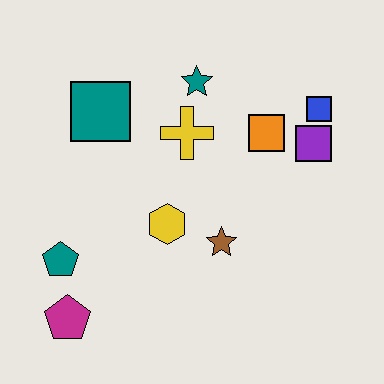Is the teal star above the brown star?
Yes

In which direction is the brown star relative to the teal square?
The brown star is below the teal square.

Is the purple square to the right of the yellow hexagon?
Yes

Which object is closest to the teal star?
The yellow cross is closest to the teal star.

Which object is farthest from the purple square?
The magenta pentagon is farthest from the purple square.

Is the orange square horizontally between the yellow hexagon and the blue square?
Yes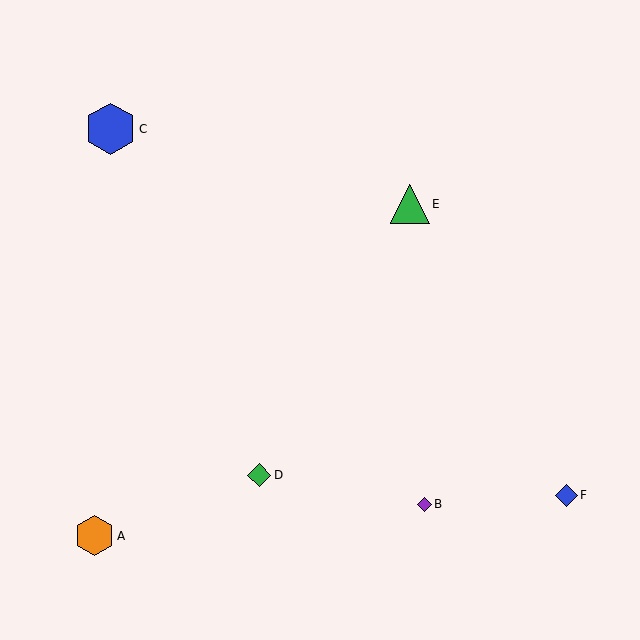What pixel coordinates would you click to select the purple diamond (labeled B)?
Click at (424, 504) to select the purple diamond B.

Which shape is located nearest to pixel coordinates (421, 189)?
The green triangle (labeled E) at (410, 204) is nearest to that location.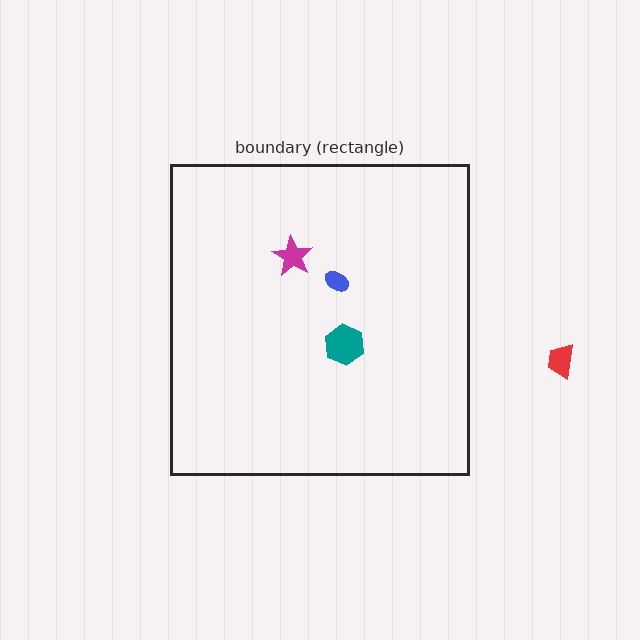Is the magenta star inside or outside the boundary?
Inside.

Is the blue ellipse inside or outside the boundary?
Inside.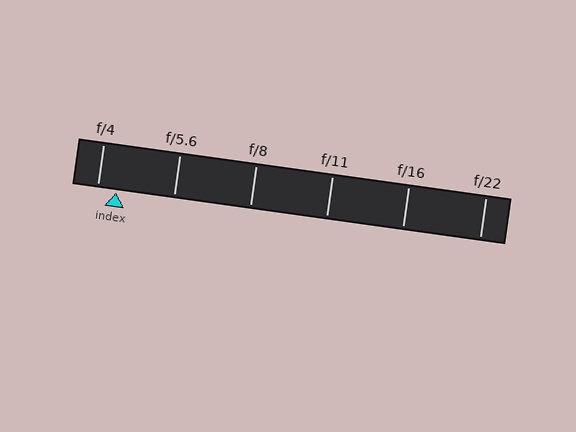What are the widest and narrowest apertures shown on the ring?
The widest aperture shown is f/4 and the narrowest is f/22.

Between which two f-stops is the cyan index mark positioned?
The index mark is between f/4 and f/5.6.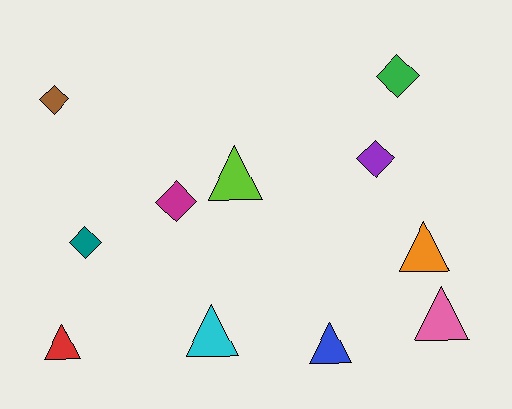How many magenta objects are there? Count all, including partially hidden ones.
There is 1 magenta object.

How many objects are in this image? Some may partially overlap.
There are 11 objects.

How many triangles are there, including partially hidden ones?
There are 6 triangles.